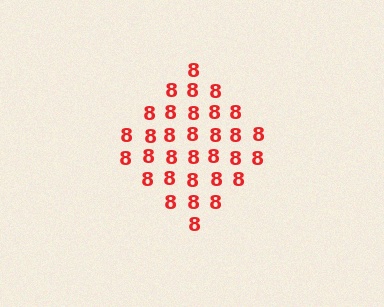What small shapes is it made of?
It is made of small digit 8's.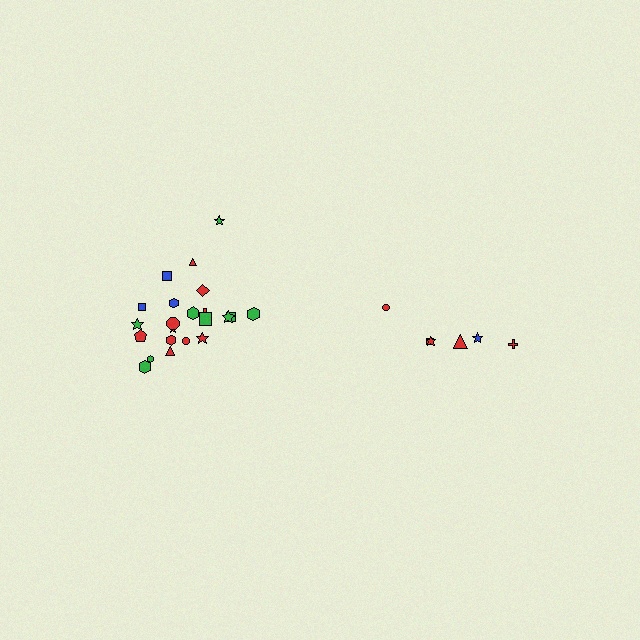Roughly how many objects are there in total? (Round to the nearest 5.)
Roughly 30 objects in total.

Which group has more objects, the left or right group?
The left group.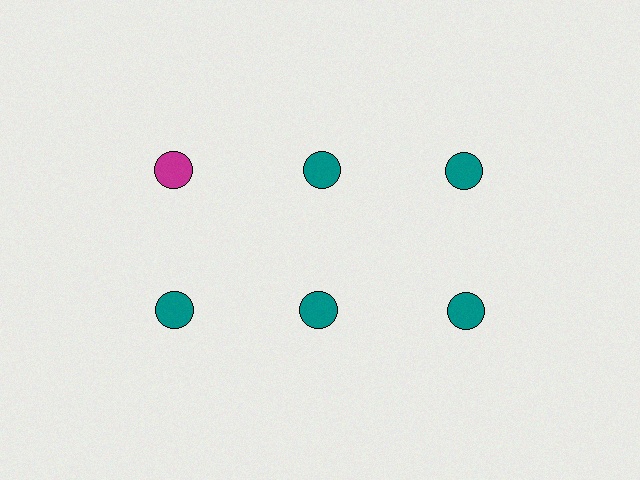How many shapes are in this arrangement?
There are 6 shapes arranged in a grid pattern.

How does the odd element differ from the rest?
It has a different color: magenta instead of teal.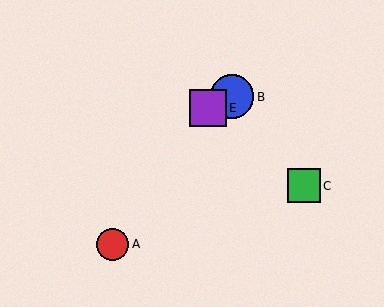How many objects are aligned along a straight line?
3 objects (B, D, E) are aligned along a straight line.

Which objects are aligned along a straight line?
Objects B, D, E are aligned along a straight line.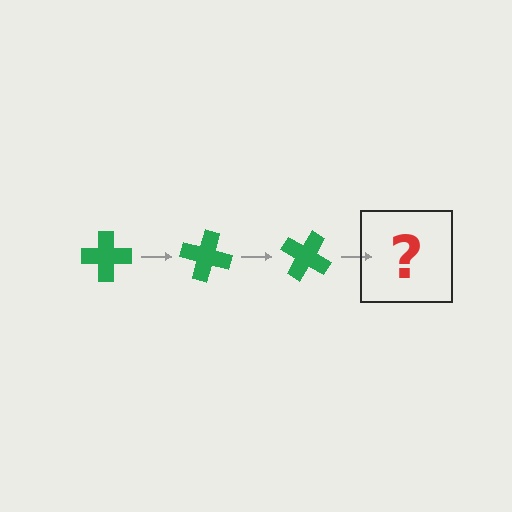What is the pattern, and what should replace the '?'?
The pattern is that the cross rotates 15 degrees each step. The '?' should be a green cross rotated 45 degrees.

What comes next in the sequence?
The next element should be a green cross rotated 45 degrees.